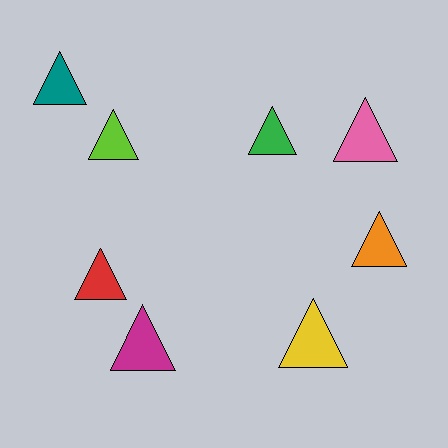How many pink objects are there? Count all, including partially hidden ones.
There is 1 pink object.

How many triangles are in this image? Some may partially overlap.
There are 8 triangles.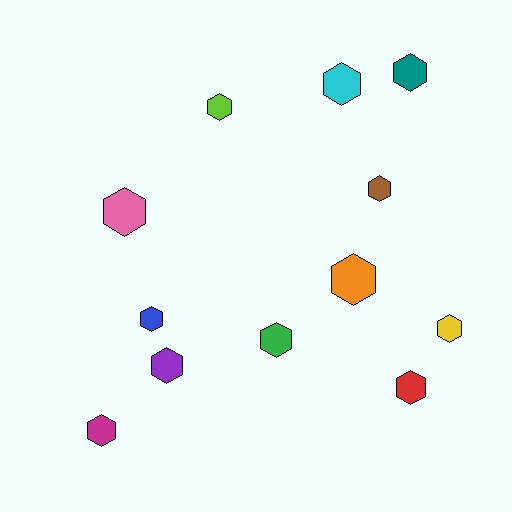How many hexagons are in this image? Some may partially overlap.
There are 12 hexagons.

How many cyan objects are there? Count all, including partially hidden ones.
There is 1 cyan object.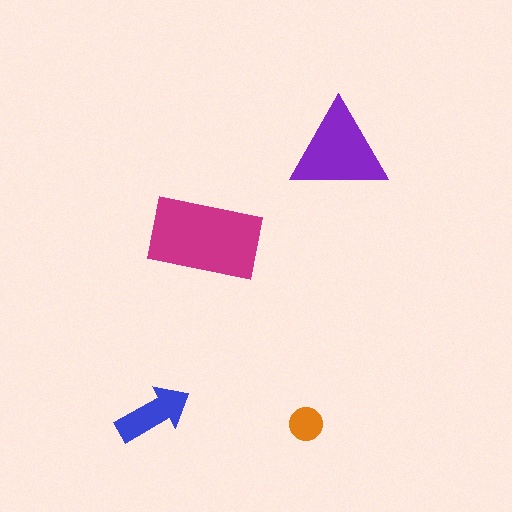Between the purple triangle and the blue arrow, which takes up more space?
The purple triangle.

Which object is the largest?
The magenta rectangle.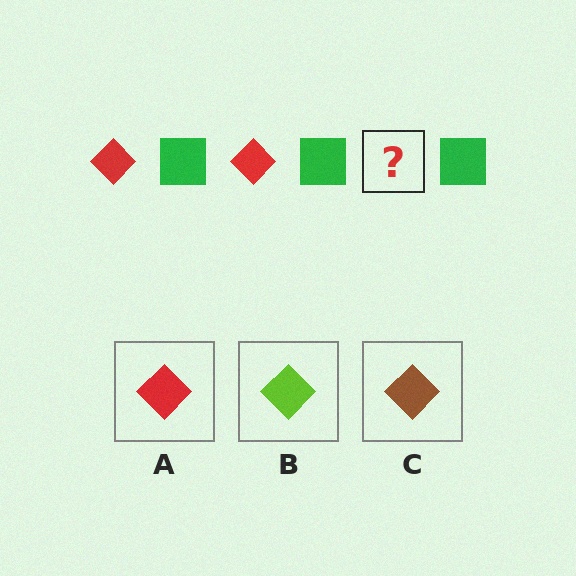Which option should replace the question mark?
Option A.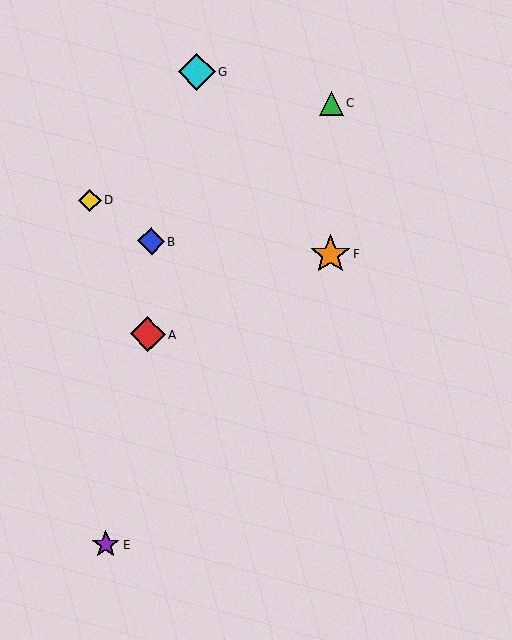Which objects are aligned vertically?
Objects C, F are aligned vertically.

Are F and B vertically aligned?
No, F is at x≈331 and B is at x≈151.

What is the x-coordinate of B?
Object B is at x≈151.